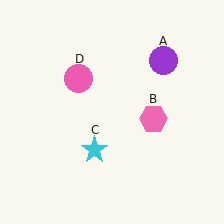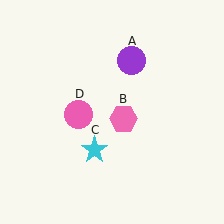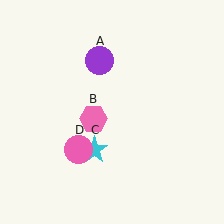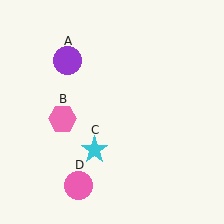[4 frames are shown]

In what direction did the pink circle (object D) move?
The pink circle (object D) moved down.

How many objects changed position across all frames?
3 objects changed position: purple circle (object A), pink hexagon (object B), pink circle (object D).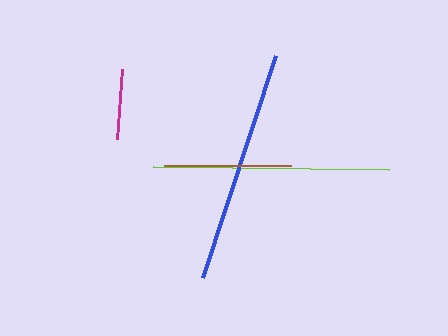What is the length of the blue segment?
The blue segment is approximately 233 pixels long.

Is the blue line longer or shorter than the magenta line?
The blue line is longer than the magenta line.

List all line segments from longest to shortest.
From longest to shortest: lime, blue, brown, magenta.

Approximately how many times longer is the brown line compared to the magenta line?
The brown line is approximately 1.8 times the length of the magenta line.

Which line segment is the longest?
The lime line is the longest at approximately 236 pixels.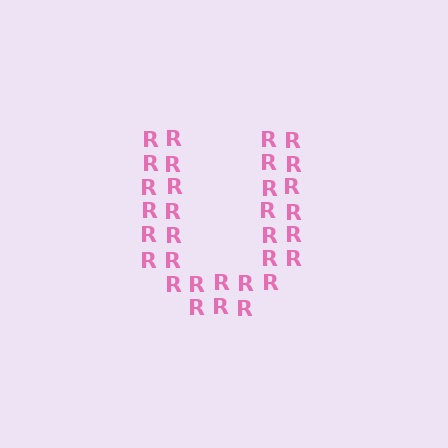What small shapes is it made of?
It is made of small letter R's.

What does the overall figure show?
The overall figure shows the letter U.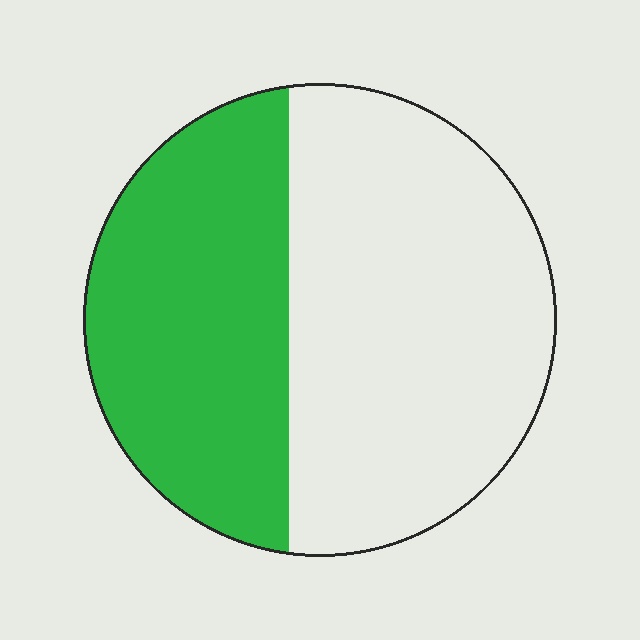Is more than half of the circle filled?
No.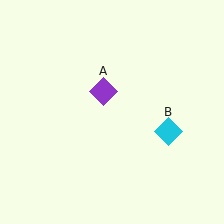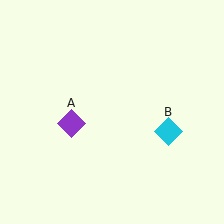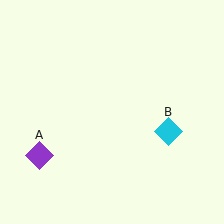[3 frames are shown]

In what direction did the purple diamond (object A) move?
The purple diamond (object A) moved down and to the left.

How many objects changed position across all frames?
1 object changed position: purple diamond (object A).